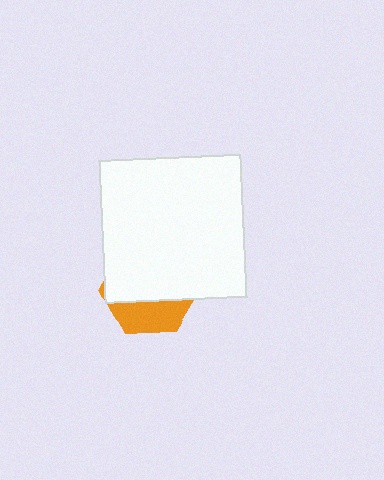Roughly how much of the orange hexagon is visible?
A small part of it is visible (roughly 33%).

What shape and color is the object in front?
The object in front is a white square.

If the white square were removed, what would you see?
You would see the complete orange hexagon.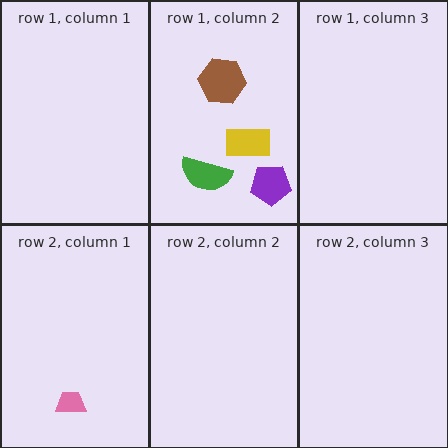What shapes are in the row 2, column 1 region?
The pink trapezoid.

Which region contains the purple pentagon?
The row 1, column 2 region.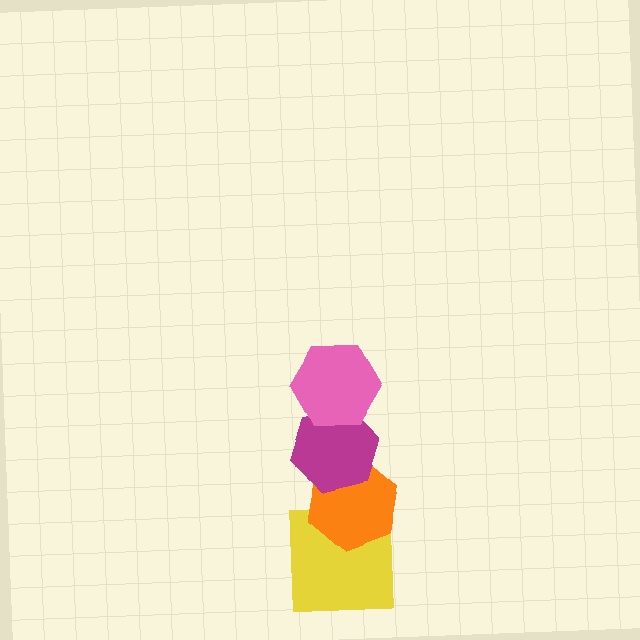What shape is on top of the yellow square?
The orange hexagon is on top of the yellow square.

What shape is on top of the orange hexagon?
The magenta hexagon is on top of the orange hexagon.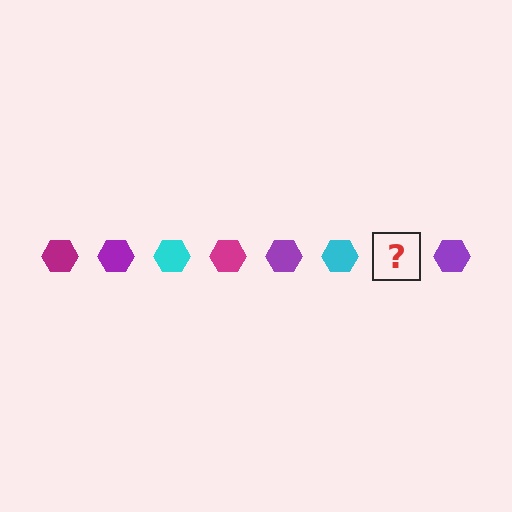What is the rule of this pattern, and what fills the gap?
The rule is that the pattern cycles through magenta, purple, cyan hexagons. The gap should be filled with a magenta hexagon.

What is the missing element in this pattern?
The missing element is a magenta hexagon.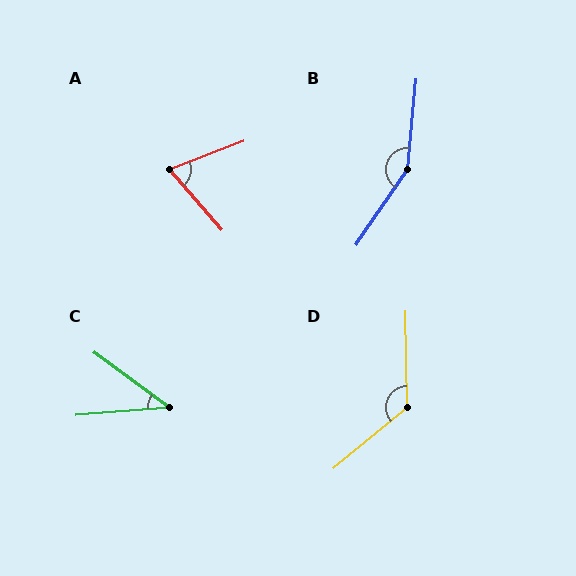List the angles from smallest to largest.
C (41°), A (70°), D (129°), B (151°).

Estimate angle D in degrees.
Approximately 129 degrees.